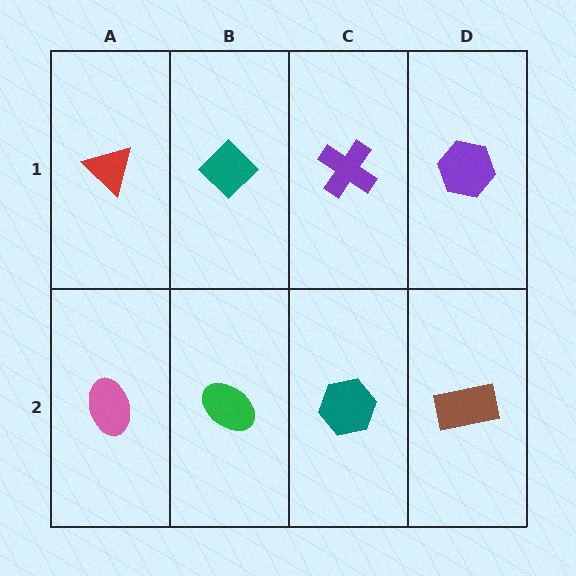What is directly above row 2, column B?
A teal diamond.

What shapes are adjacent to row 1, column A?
A pink ellipse (row 2, column A), a teal diamond (row 1, column B).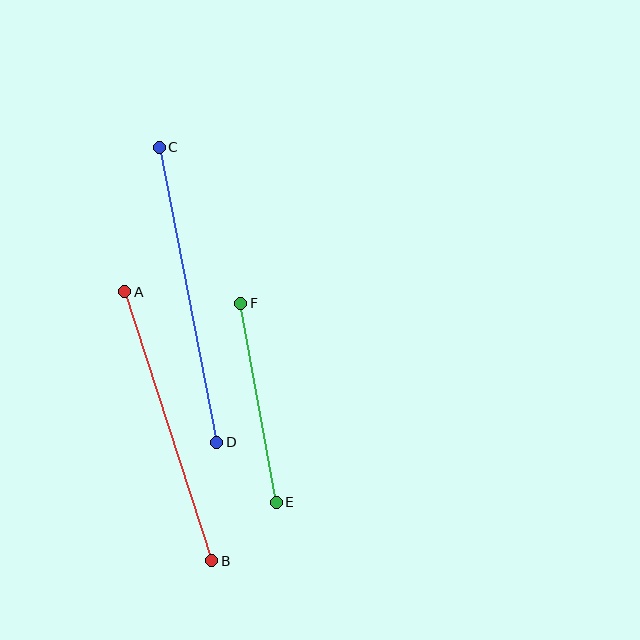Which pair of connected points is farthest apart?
Points C and D are farthest apart.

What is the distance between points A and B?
The distance is approximately 283 pixels.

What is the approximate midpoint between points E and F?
The midpoint is at approximately (259, 403) pixels.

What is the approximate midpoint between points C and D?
The midpoint is at approximately (188, 295) pixels.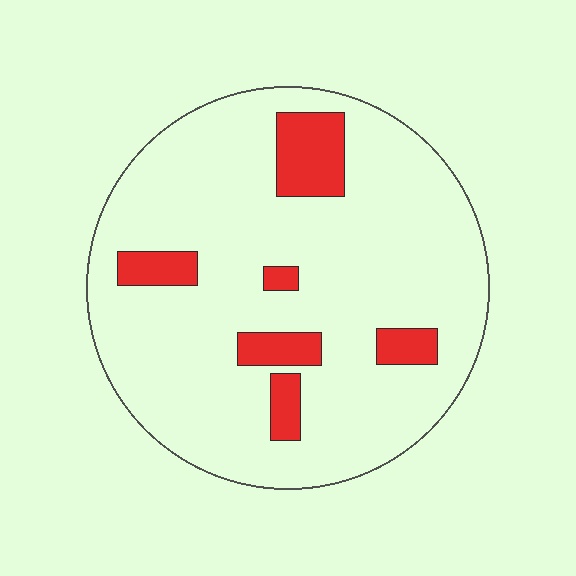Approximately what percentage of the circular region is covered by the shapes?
Approximately 15%.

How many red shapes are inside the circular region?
6.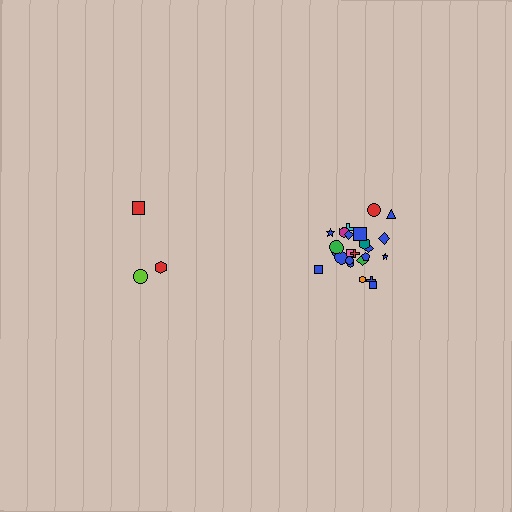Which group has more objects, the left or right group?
The right group.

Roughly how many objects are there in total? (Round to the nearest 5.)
Roughly 30 objects in total.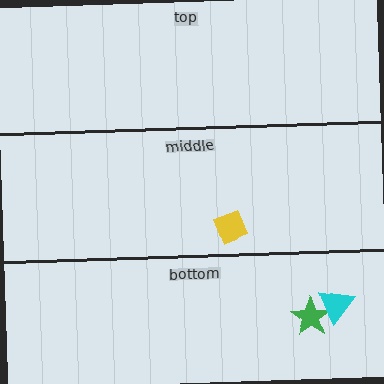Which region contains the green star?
The bottom region.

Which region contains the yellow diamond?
The middle region.